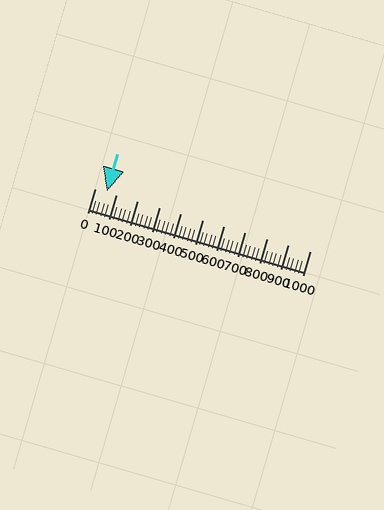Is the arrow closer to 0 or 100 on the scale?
The arrow is closer to 100.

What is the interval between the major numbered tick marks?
The major tick marks are spaced 100 units apart.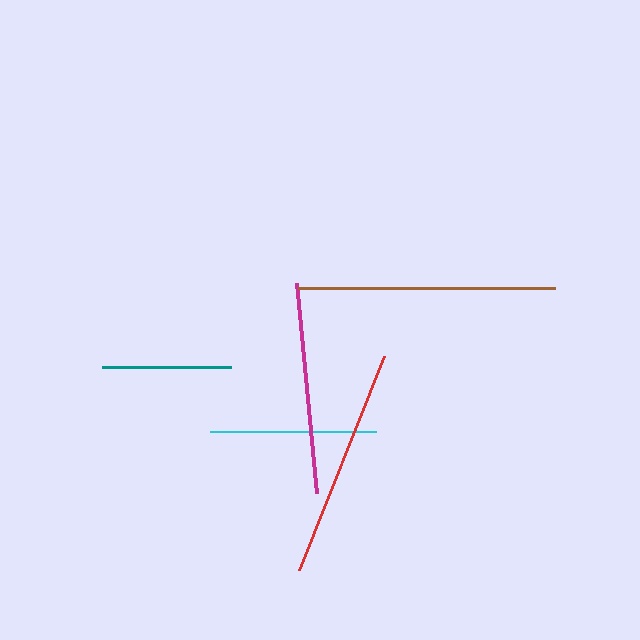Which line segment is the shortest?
The teal line is the shortest at approximately 129 pixels.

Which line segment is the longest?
The brown line is the longest at approximately 258 pixels.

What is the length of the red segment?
The red segment is approximately 230 pixels long.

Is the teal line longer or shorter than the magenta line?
The magenta line is longer than the teal line.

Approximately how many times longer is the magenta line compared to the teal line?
The magenta line is approximately 1.6 times the length of the teal line.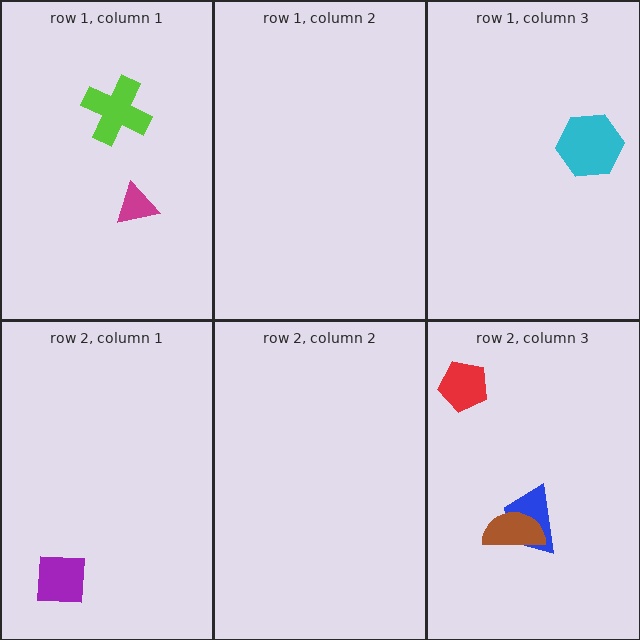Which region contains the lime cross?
The row 1, column 1 region.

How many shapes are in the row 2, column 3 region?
3.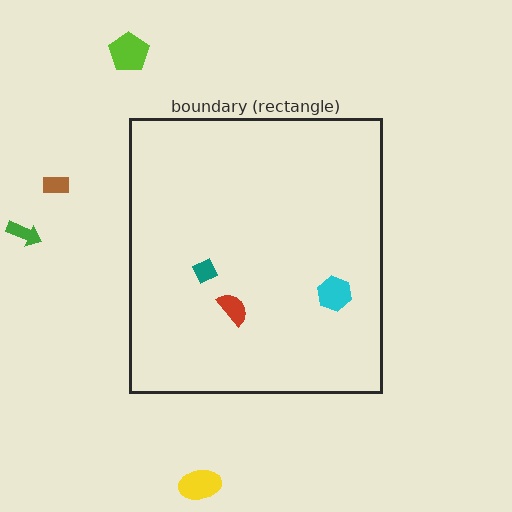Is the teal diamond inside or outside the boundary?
Inside.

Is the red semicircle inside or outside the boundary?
Inside.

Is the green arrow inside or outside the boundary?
Outside.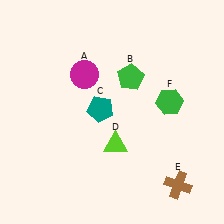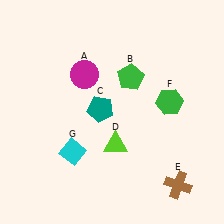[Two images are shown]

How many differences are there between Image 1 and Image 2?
There is 1 difference between the two images.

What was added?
A cyan diamond (G) was added in Image 2.